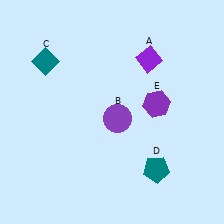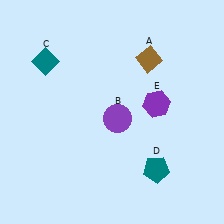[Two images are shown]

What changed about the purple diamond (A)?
In Image 1, A is purple. In Image 2, it changed to brown.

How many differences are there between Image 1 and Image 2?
There is 1 difference between the two images.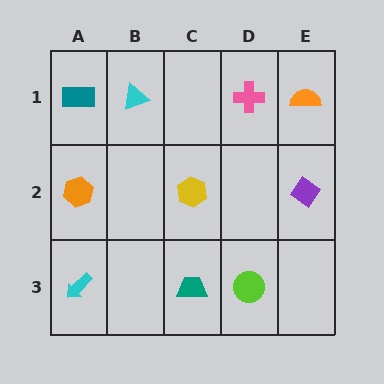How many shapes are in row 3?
3 shapes.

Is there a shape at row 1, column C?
No, that cell is empty.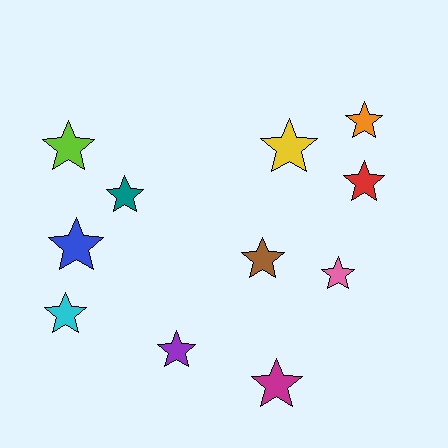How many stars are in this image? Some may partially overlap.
There are 11 stars.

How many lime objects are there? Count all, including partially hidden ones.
There is 1 lime object.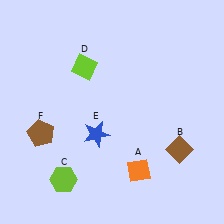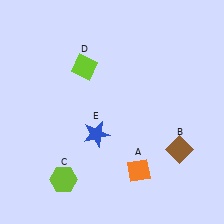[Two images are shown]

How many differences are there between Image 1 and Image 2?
There is 1 difference between the two images.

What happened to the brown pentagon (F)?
The brown pentagon (F) was removed in Image 2. It was in the bottom-left area of Image 1.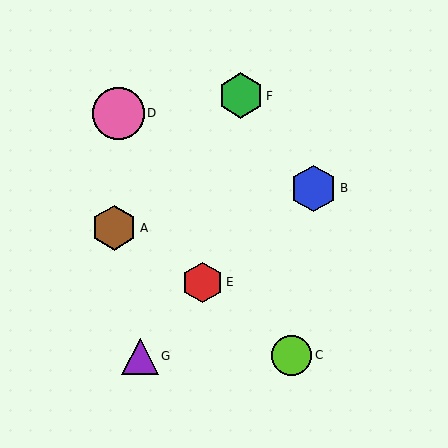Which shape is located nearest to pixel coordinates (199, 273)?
The red hexagon (labeled E) at (202, 282) is nearest to that location.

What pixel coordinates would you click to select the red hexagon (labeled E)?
Click at (202, 282) to select the red hexagon E.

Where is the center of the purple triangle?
The center of the purple triangle is at (140, 356).